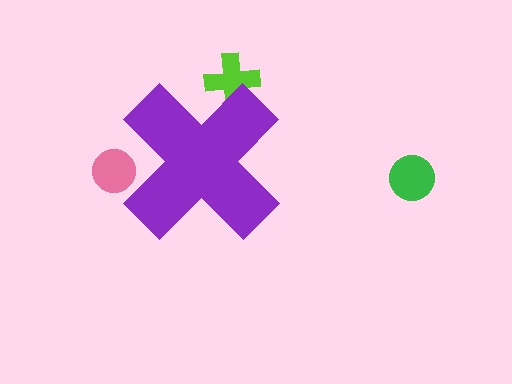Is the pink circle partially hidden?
Yes, the pink circle is partially hidden behind the purple cross.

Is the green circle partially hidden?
No, the green circle is fully visible.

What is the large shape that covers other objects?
A purple cross.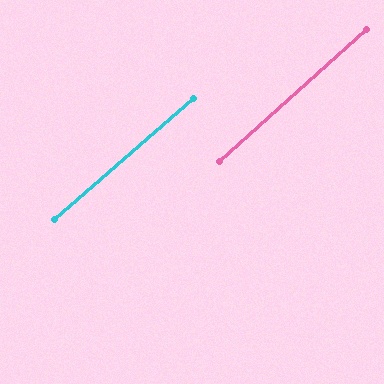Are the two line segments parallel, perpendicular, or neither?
Parallel — their directions differ by only 1.2°.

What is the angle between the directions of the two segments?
Approximately 1 degree.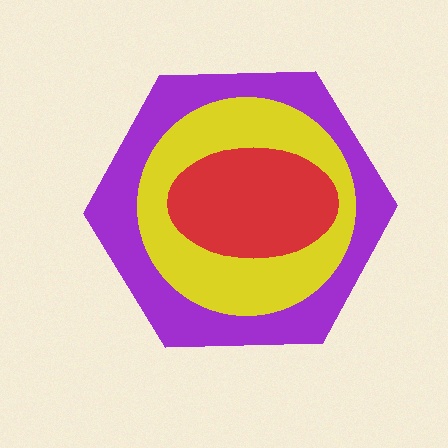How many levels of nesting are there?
3.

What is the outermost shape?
The purple hexagon.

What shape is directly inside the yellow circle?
The red ellipse.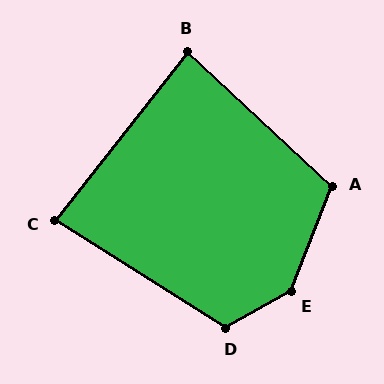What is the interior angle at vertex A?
Approximately 111 degrees (obtuse).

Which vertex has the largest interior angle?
E, at approximately 141 degrees.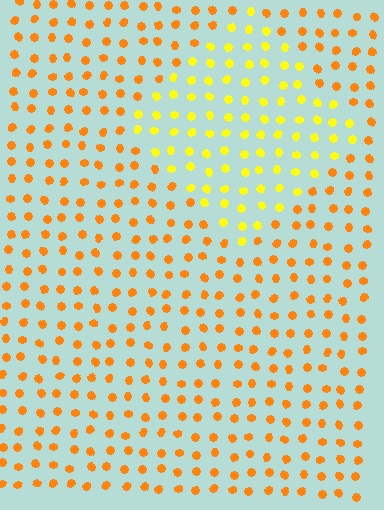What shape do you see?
I see a diamond.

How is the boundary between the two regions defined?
The boundary is defined purely by a slight shift in hue (about 31 degrees). Spacing, size, and orientation are identical on both sides.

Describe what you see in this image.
The image is filled with small orange elements in a uniform arrangement. A diamond-shaped region is visible where the elements are tinted to a slightly different hue, forming a subtle color boundary.